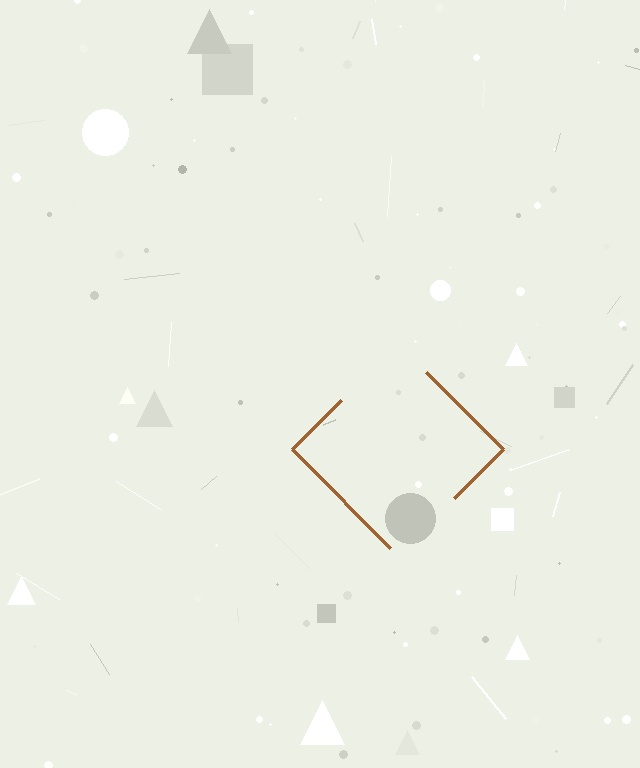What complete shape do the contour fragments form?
The contour fragments form a diamond.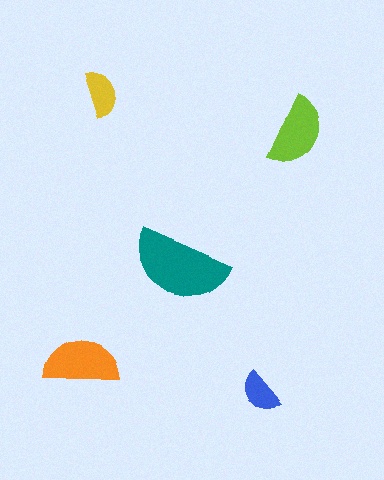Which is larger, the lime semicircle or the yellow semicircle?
The lime one.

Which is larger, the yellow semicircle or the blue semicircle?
The yellow one.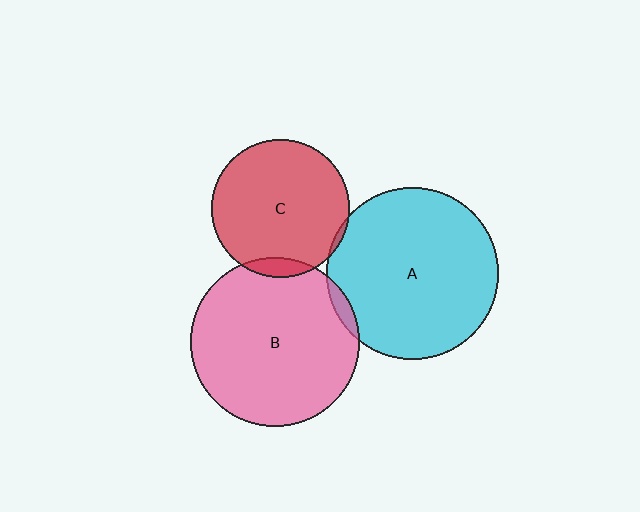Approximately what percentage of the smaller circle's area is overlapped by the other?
Approximately 5%.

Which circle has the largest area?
Circle A (cyan).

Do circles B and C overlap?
Yes.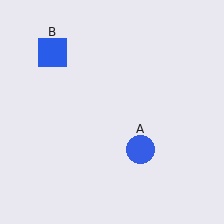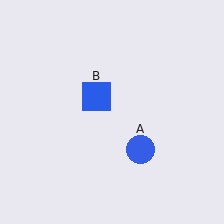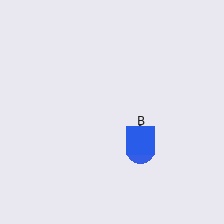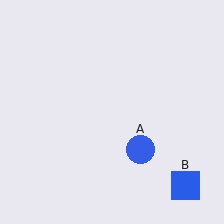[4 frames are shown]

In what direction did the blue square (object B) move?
The blue square (object B) moved down and to the right.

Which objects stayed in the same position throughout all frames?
Blue circle (object A) remained stationary.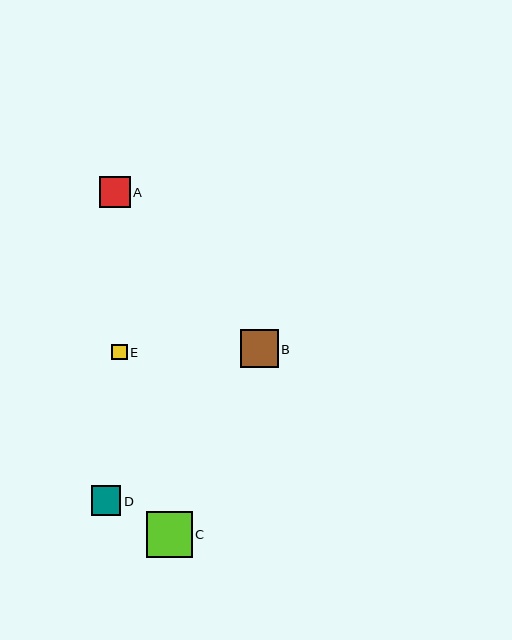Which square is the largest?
Square C is the largest with a size of approximately 46 pixels.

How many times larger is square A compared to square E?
Square A is approximately 2.0 times the size of square E.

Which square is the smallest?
Square E is the smallest with a size of approximately 15 pixels.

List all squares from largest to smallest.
From largest to smallest: C, B, A, D, E.